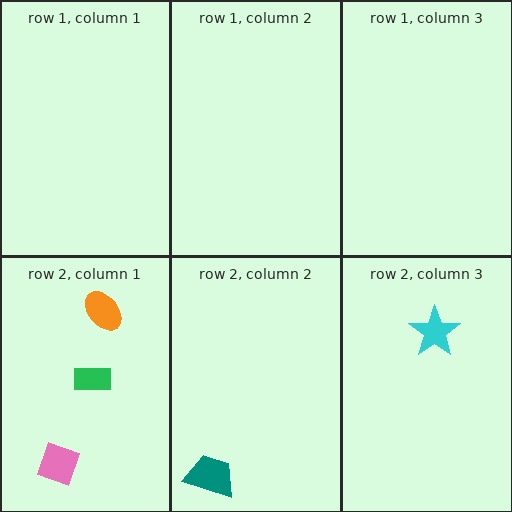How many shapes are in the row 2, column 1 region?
3.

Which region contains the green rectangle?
The row 2, column 1 region.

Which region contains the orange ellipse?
The row 2, column 1 region.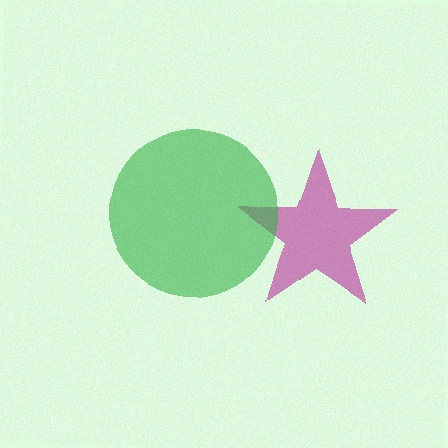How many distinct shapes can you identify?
There are 2 distinct shapes: a magenta star, a green circle.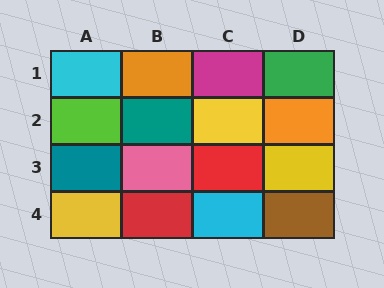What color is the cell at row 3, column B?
Pink.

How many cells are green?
1 cell is green.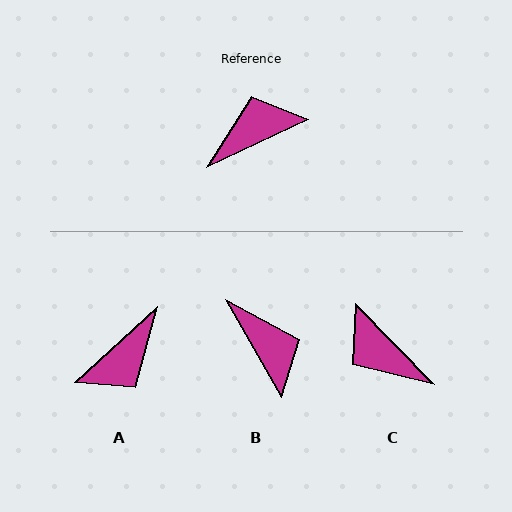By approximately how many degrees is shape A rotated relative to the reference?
Approximately 163 degrees clockwise.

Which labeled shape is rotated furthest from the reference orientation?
A, about 163 degrees away.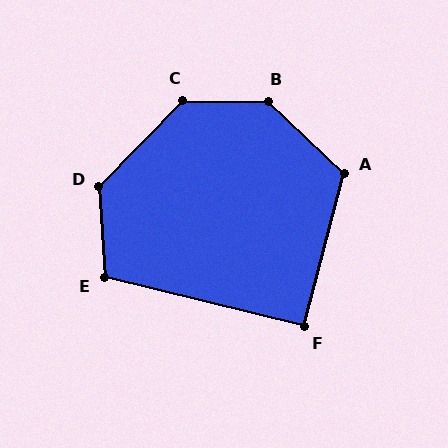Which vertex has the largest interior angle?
B, at approximately 137 degrees.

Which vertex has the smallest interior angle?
F, at approximately 91 degrees.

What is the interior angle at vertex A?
Approximately 119 degrees (obtuse).